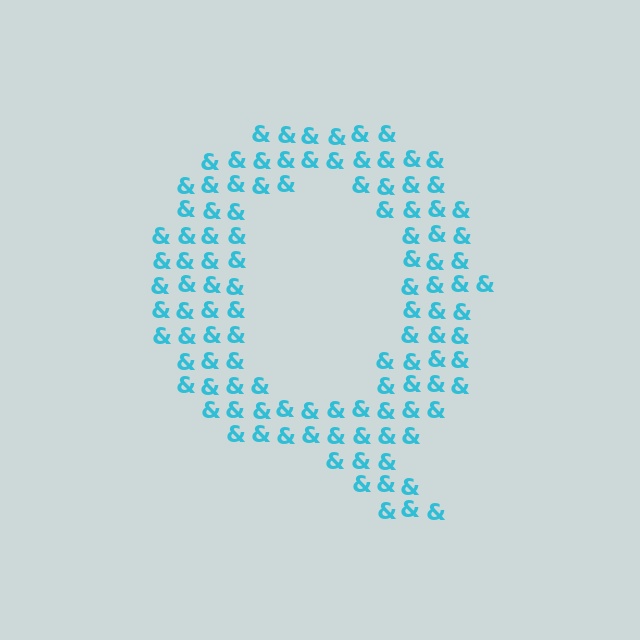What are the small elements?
The small elements are ampersands.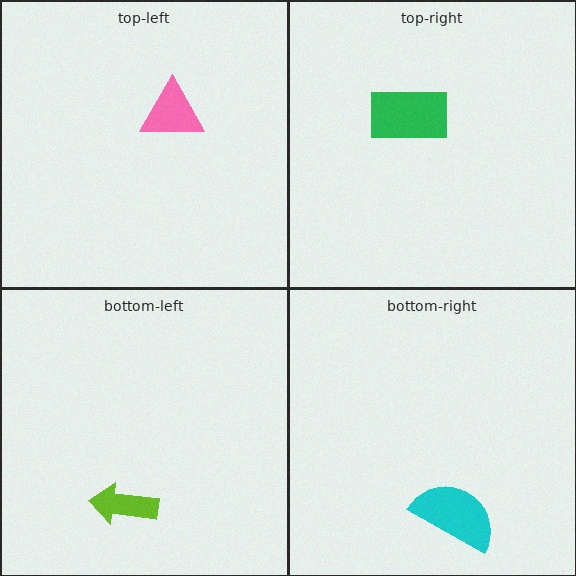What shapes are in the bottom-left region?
The lime arrow.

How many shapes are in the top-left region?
1.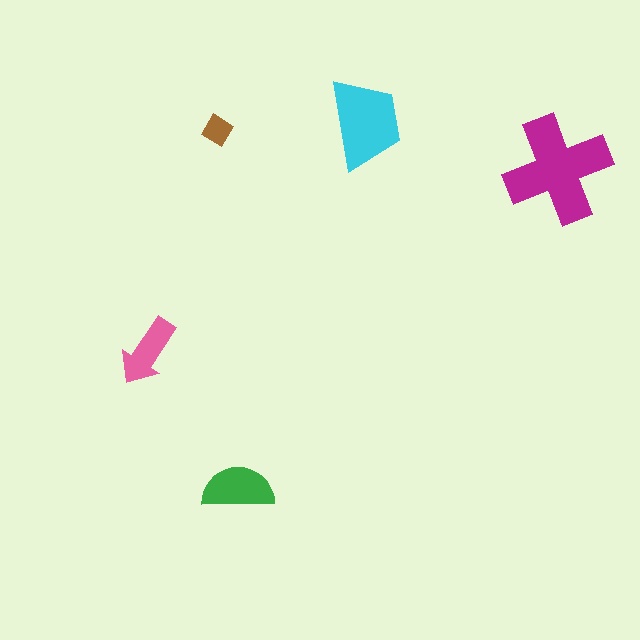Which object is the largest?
The magenta cross.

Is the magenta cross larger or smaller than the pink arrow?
Larger.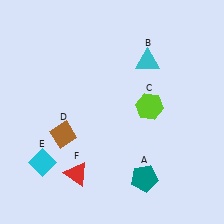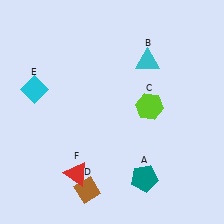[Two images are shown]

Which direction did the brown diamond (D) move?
The brown diamond (D) moved down.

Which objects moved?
The objects that moved are: the brown diamond (D), the cyan diamond (E).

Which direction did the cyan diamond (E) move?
The cyan diamond (E) moved up.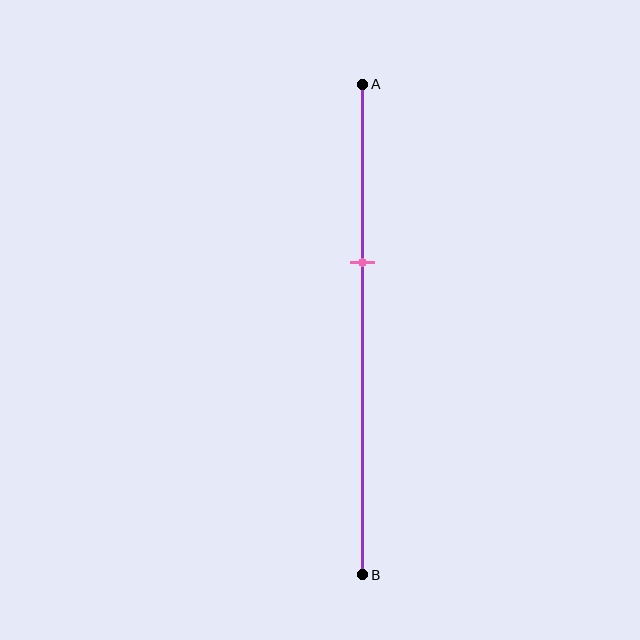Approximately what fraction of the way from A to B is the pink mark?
The pink mark is approximately 35% of the way from A to B.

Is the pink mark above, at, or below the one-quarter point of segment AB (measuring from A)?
The pink mark is below the one-quarter point of segment AB.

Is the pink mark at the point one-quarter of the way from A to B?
No, the mark is at about 35% from A, not at the 25% one-quarter point.